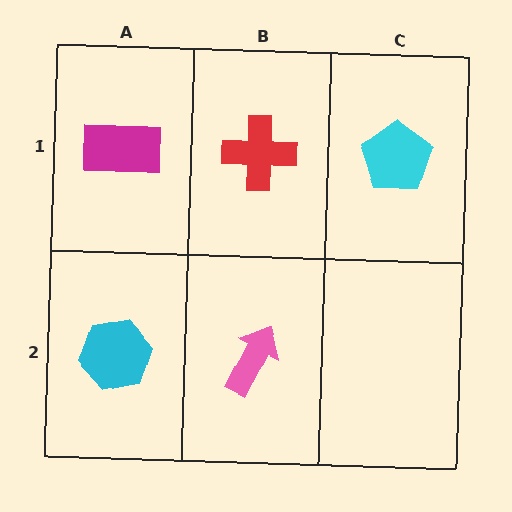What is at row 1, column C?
A cyan pentagon.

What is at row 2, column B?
A pink arrow.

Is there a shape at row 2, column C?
No, that cell is empty.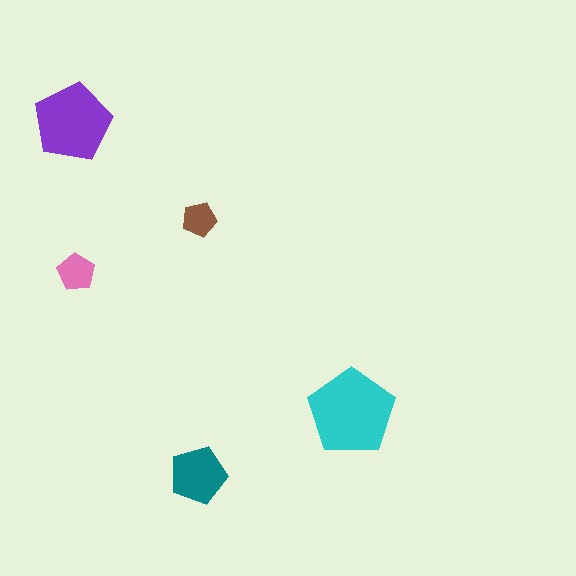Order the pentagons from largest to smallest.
the cyan one, the purple one, the teal one, the pink one, the brown one.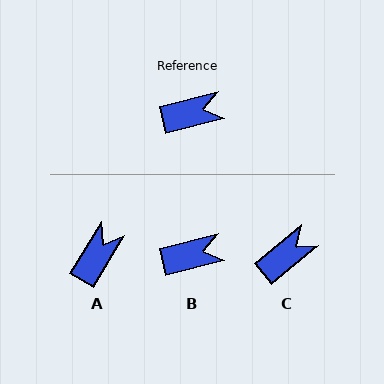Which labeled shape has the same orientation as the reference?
B.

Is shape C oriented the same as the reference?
No, it is off by about 25 degrees.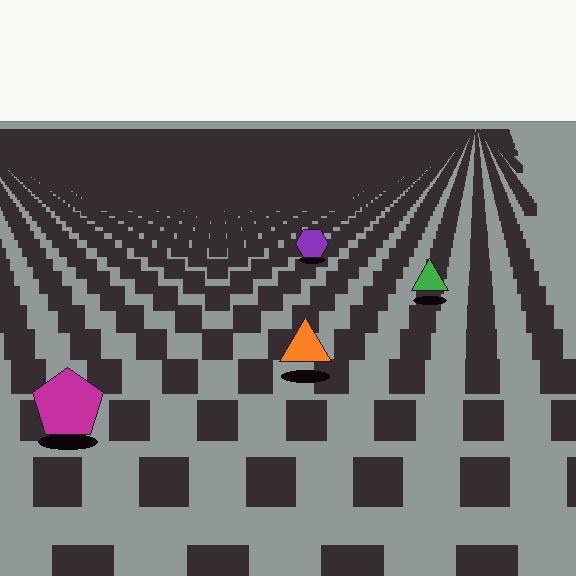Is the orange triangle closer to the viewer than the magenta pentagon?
No. The magenta pentagon is closer — you can tell from the texture gradient: the ground texture is coarser near it.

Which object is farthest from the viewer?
The purple hexagon is farthest from the viewer. It appears smaller and the ground texture around it is denser.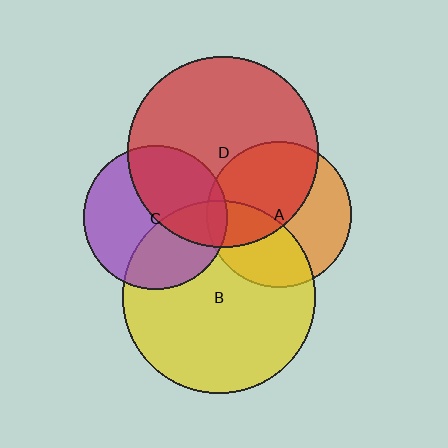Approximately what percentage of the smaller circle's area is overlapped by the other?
Approximately 50%.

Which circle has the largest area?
Circle B (yellow).